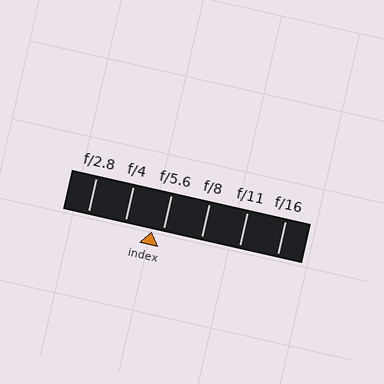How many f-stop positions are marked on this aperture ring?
There are 6 f-stop positions marked.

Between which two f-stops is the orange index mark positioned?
The index mark is between f/4 and f/5.6.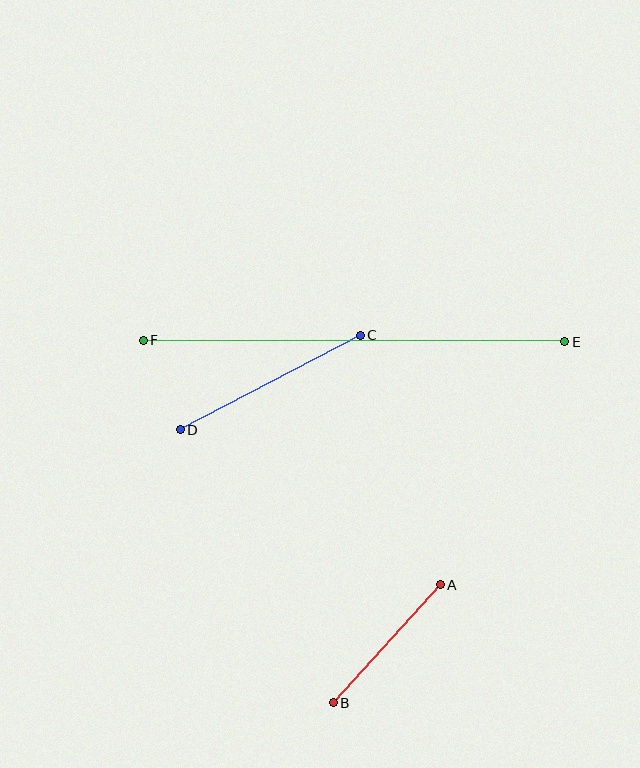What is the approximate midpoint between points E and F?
The midpoint is at approximately (354, 341) pixels.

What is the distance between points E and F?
The distance is approximately 421 pixels.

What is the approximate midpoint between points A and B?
The midpoint is at approximately (387, 644) pixels.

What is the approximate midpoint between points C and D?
The midpoint is at approximately (270, 382) pixels.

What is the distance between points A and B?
The distance is approximately 159 pixels.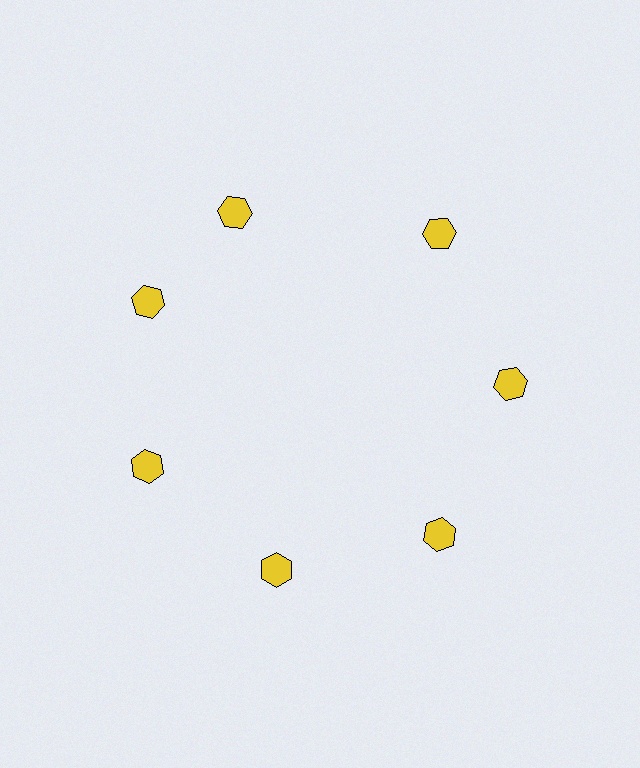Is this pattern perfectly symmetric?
No. The 7 yellow hexagons are arranged in a ring, but one element near the 12 o'clock position is rotated out of alignment along the ring, breaking the 7-fold rotational symmetry.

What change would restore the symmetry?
The symmetry would be restored by rotating it back into even spacing with its neighbors so that all 7 hexagons sit at equal angles and equal distance from the center.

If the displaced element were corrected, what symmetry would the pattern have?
It would have 7-fold rotational symmetry — the pattern would map onto itself every 51 degrees.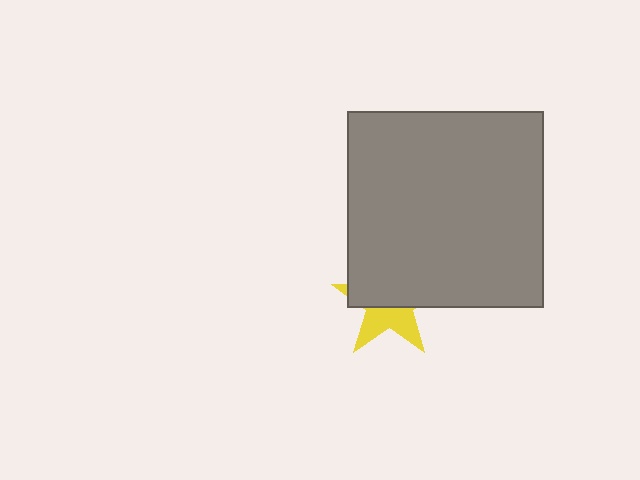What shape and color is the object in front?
The object in front is a gray square.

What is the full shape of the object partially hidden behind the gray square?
The partially hidden object is a yellow star.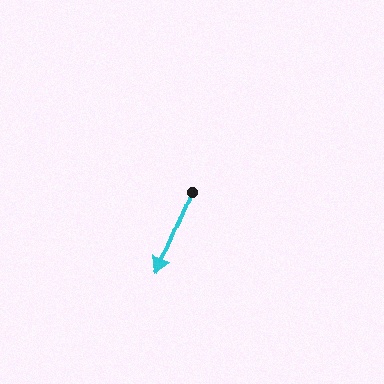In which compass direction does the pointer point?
Southwest.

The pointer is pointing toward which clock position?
Roughly 7 o'clock.